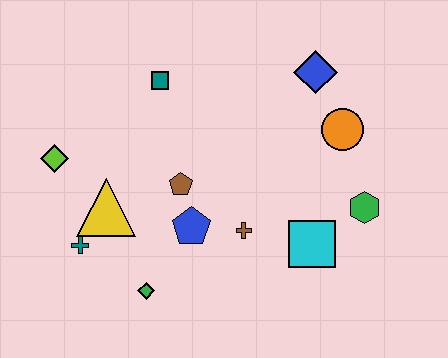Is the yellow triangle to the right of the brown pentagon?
No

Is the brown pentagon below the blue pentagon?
No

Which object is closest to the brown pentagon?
The blue pentagon is closest to the brown pentagon.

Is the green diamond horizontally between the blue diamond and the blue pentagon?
No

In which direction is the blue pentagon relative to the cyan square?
The blue pentagon is to the left of the cyan square.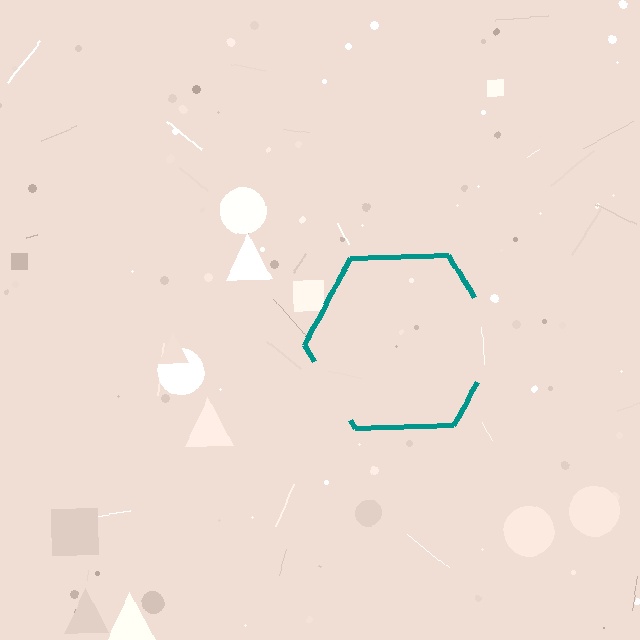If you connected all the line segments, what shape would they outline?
They would outline a hexagon.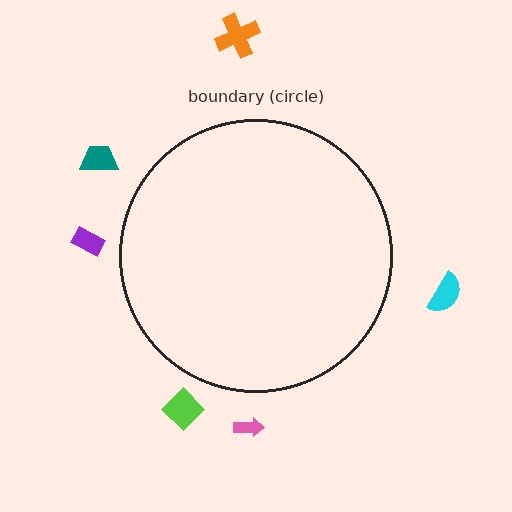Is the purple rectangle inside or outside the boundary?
Outside.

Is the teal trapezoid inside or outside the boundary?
Outside.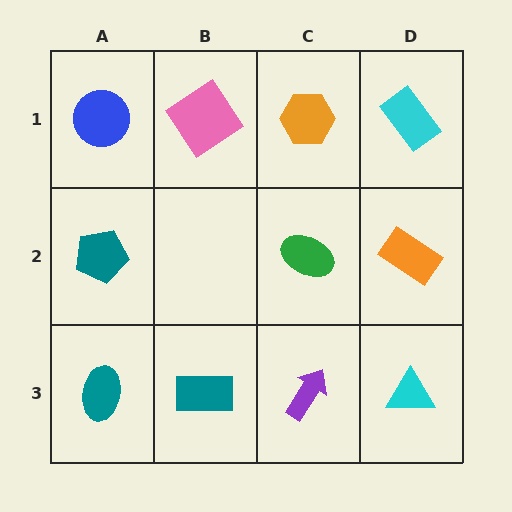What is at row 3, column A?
A teal ellipse.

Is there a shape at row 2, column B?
No, that cell is empty.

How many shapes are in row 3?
4 shapes.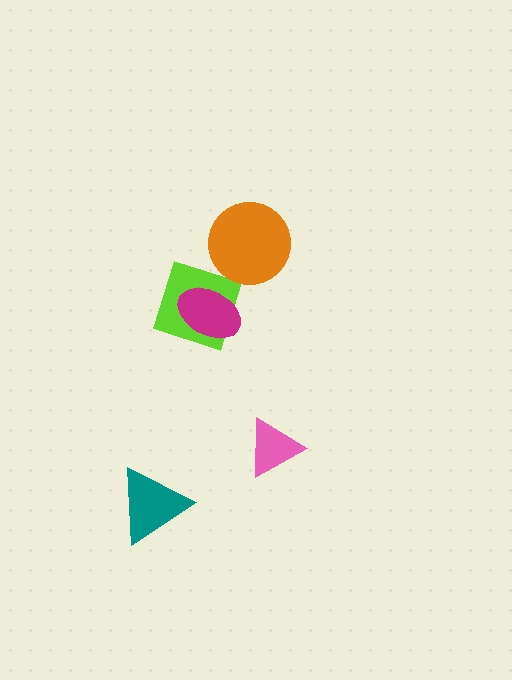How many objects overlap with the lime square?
1 object overlaps with the lime square.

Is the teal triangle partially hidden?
No, no other shape covers it.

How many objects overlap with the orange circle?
0 objects overlap with the orange circle.